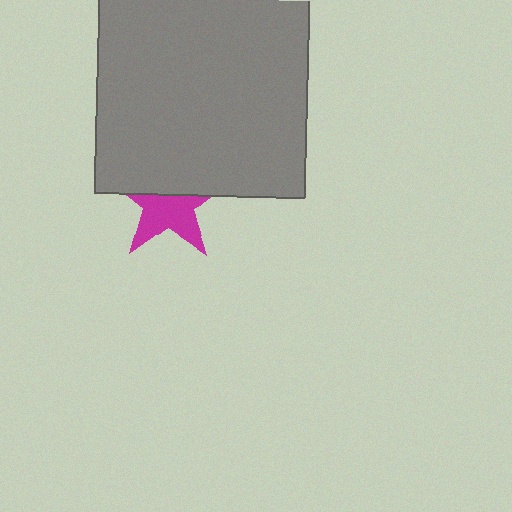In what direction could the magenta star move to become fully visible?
The magenta star could move down. That would shift it out from behind the gray square entirely.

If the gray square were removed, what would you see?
You would see the complete magenta star.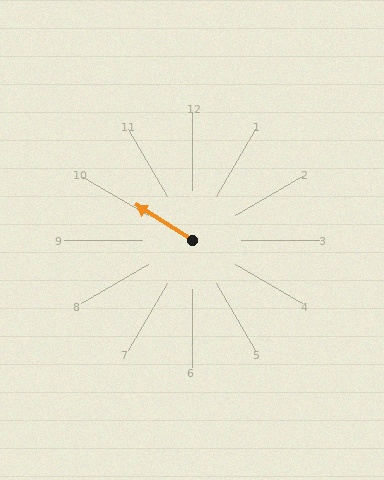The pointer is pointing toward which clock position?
Roughly 10 o'clock.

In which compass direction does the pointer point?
Northwest.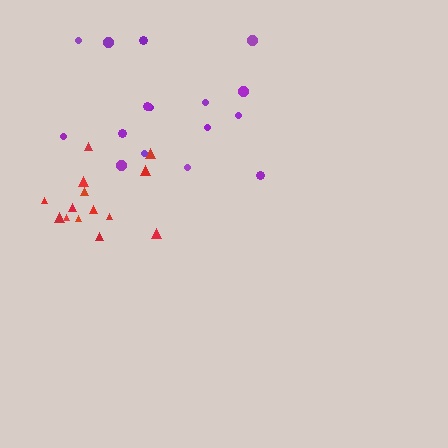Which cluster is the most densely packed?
Red.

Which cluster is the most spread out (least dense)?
Purple.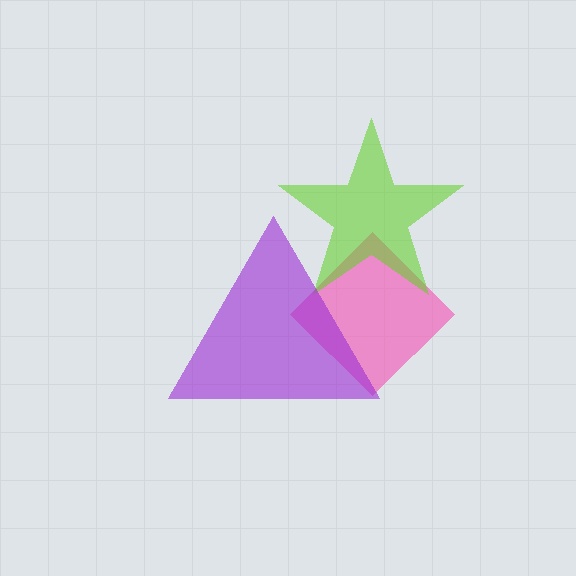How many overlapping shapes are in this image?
There are 3 overlapping shapes in the image.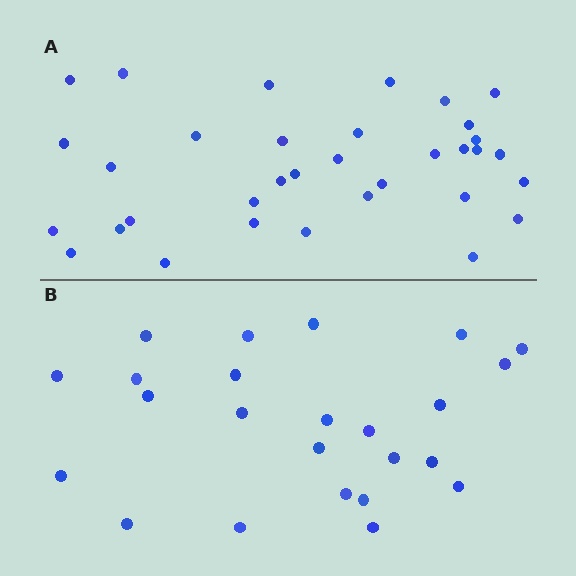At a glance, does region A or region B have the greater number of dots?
Region A (the top region) has more dots.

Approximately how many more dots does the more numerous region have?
Region A has roughly 10 or so more dots than region B.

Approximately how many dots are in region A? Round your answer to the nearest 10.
About 30 dots. (The exact count is 34, which rounds to 30.)